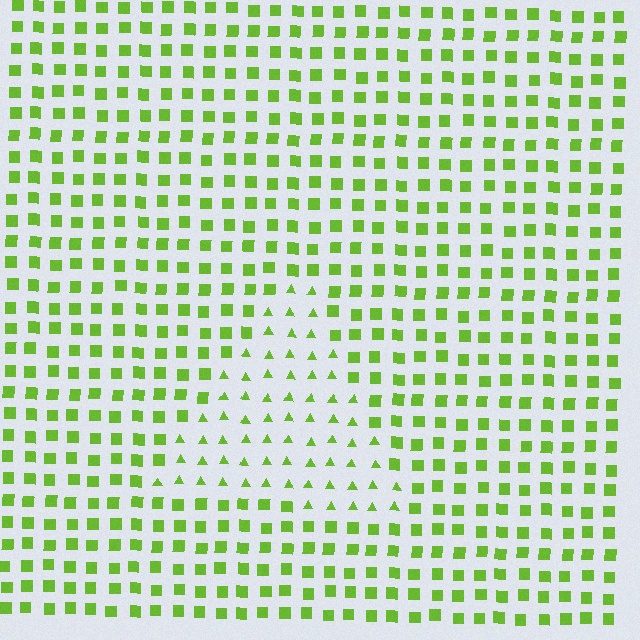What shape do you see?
I see a triangle.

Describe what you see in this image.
The image is filled with small lime elements arranged in a uniform grid. A triangle-shaped region contains triangles, while the surrounding area contains squares. The boundary is defined purely by the change in element shape.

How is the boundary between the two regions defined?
The boundary is defined by a change in element shape: triangles inside vs. squares outside. All elements share the same color and spacing.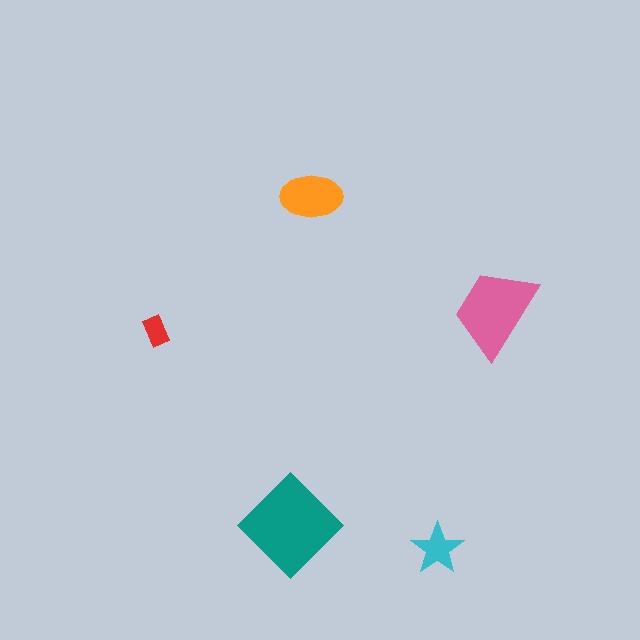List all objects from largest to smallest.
The teal diamond, the pink trapezoid, the orange ellipse, the cyan star, the red rectangle.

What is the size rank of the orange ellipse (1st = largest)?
3rd.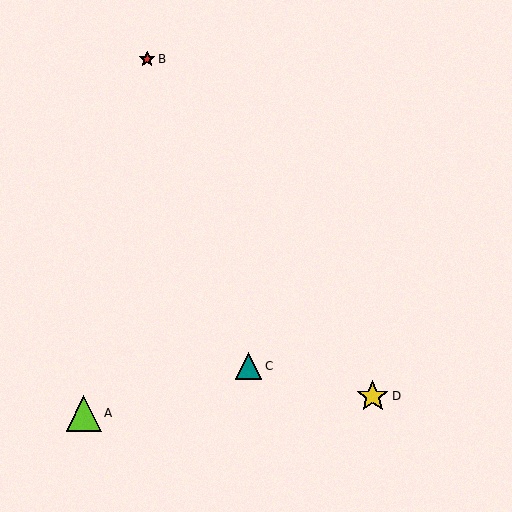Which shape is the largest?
The lime triangle (labeled A) is the largest.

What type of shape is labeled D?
Shape D is a yellow star.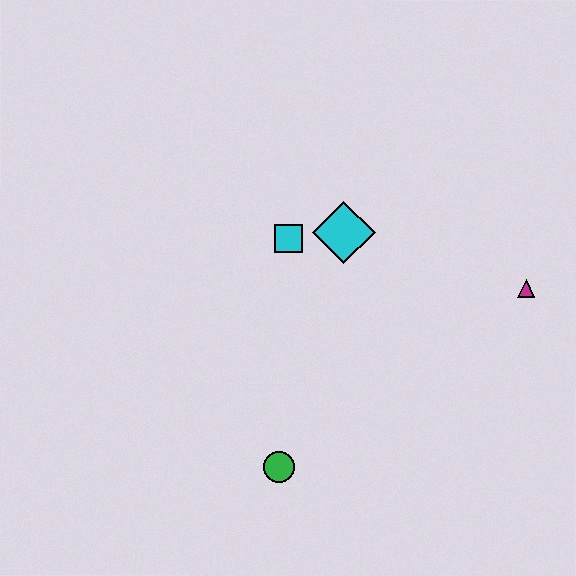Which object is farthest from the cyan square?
The magenta triangle is farthest from the cyan square.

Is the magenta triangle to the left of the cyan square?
No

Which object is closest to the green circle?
The cyan square is closest to the green circle.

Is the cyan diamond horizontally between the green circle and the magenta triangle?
Yes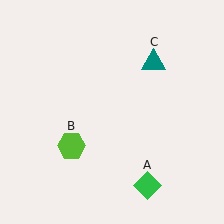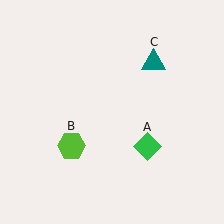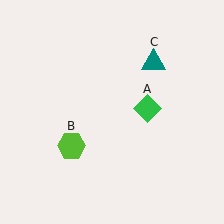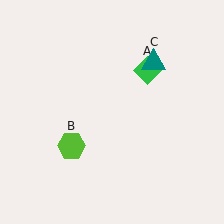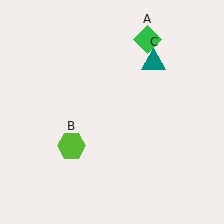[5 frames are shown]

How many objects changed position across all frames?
1 object changed position: green diamond (object A).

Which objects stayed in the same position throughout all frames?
Lime hexagon (object B) and teal triangle (object C) remained stationary.